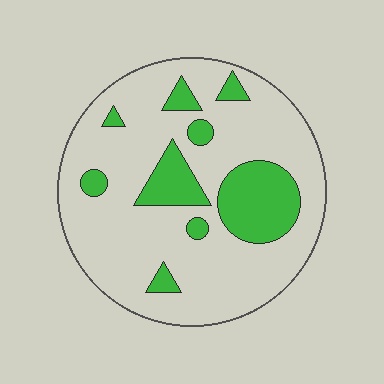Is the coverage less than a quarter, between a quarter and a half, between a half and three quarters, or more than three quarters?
Less than a quarter.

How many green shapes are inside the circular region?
9.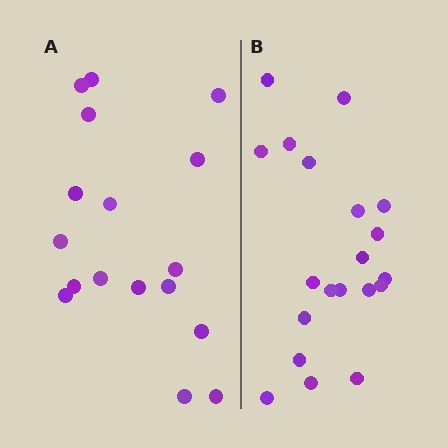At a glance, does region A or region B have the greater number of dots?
Region B (the right region) has more dots.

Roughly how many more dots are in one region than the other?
Region B has just a few more — roughly 2 or 3 more dots than region A.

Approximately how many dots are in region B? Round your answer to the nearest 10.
About 20 dots.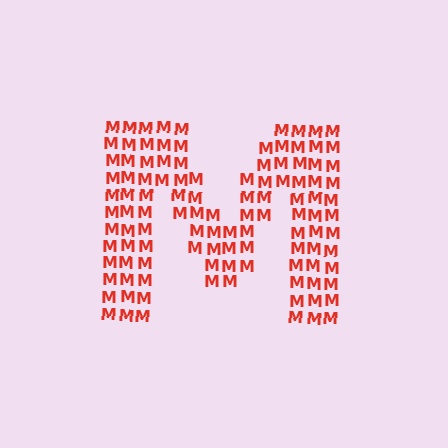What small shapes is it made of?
It is made of small letter M's.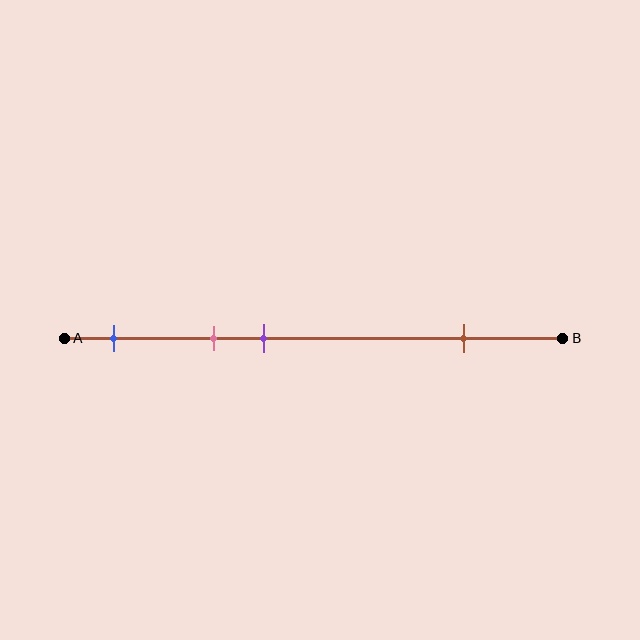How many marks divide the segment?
There are 4 marks dividing the segment.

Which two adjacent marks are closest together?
The pink and purple marks are the closest adjacent pair.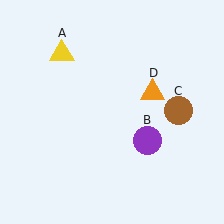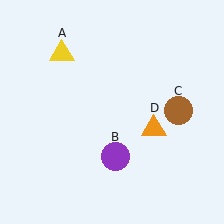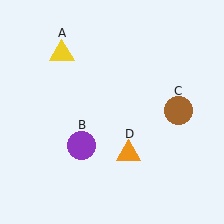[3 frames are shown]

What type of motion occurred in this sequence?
The purple circle (object B), orange triangle (object D) rotated clockwise around the center of the scene.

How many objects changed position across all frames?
2 objects changed position: purple circle (object B), orange triangle (object D).